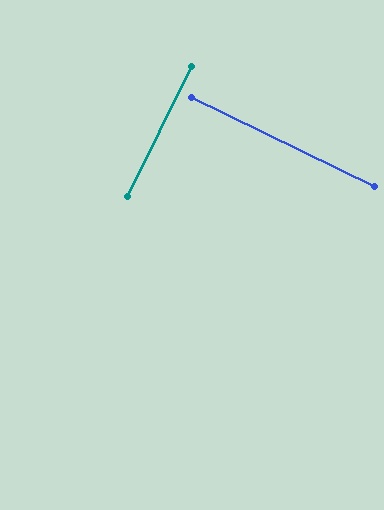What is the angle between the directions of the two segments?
Approximately 90 degrees.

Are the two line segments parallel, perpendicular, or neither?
Perpendicular — they meet at approximately 90°.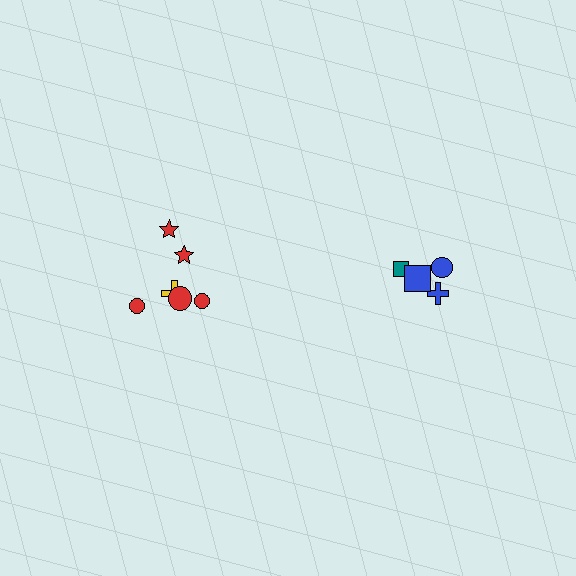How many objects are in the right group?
There are 4 objects.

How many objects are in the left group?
There are 6 objects.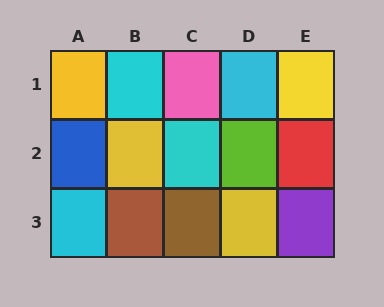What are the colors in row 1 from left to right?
Yellow, cyan, pink, cyan, yellow.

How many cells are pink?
1 cell is pink.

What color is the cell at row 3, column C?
Brown.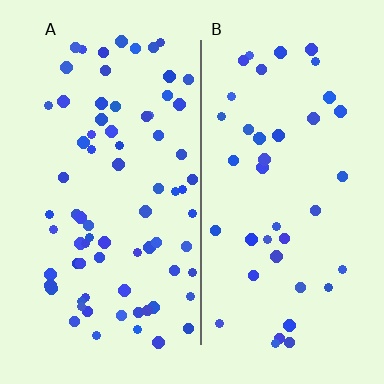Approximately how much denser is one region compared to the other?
Approximately 1.8× — region A over region B.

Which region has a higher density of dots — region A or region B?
A (the left).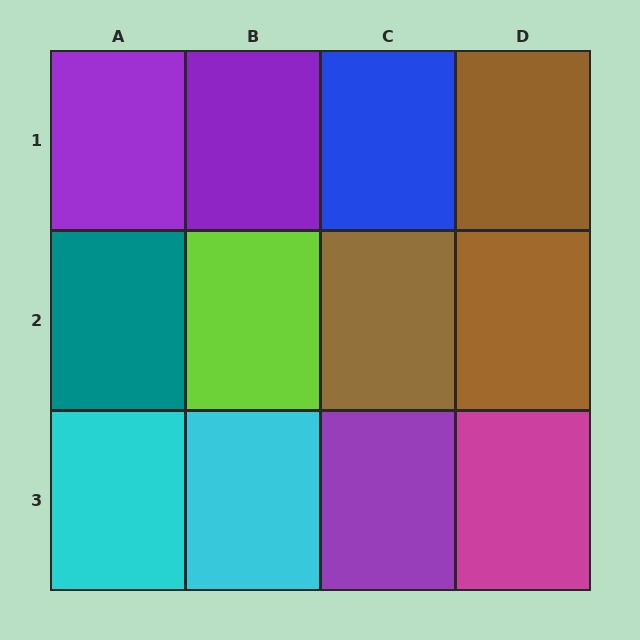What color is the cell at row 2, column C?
Brown.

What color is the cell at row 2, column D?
Brown.